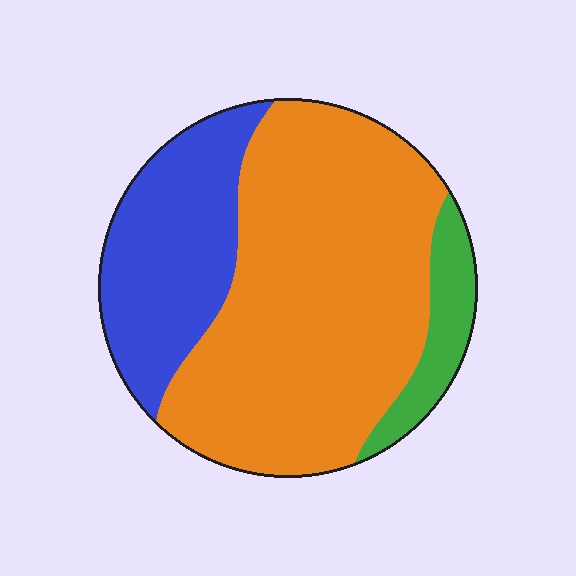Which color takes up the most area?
Orange, at roughly 65%.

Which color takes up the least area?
Green, at roughly 10%.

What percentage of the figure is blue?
Blue takes up about one quarter (1/4) of the figure.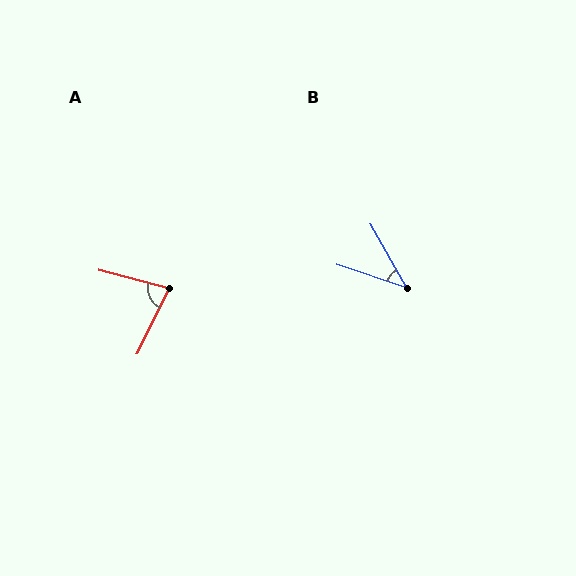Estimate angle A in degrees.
Approximately 78 degrees.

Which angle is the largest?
A, at approximately 78 degrees.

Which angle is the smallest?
B, at approximately 42 degrees.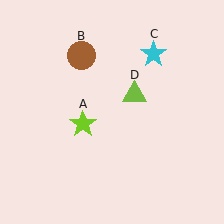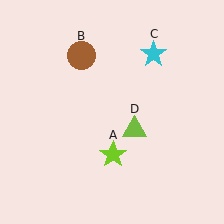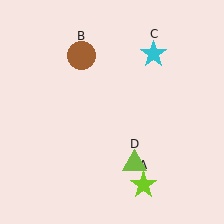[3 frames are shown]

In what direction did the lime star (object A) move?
The lime star (object A) moved down and to the right.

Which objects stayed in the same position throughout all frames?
Brown circle (object B) and cyan star (object C) remained stationary.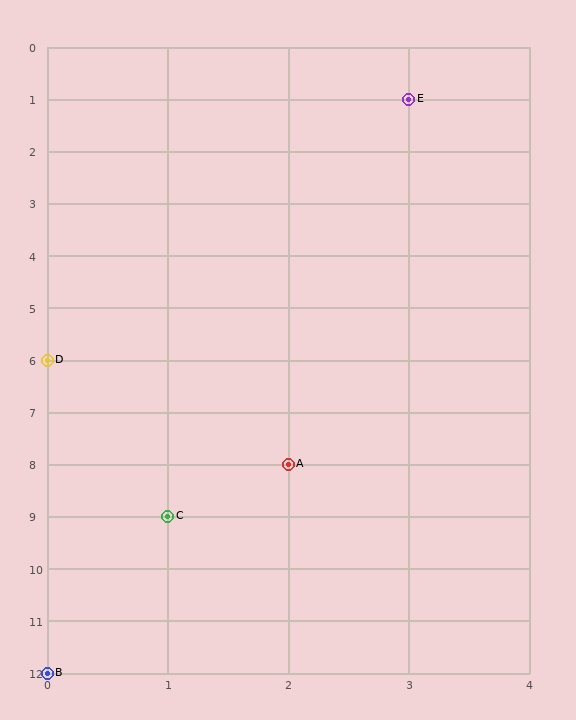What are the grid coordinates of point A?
Point A is at grid coordinates (2, 8).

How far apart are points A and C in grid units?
Points A and C are 1 column and 1 row apart (about 1.4 grid units diagonally).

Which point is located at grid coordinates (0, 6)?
Point D is at (0, 6).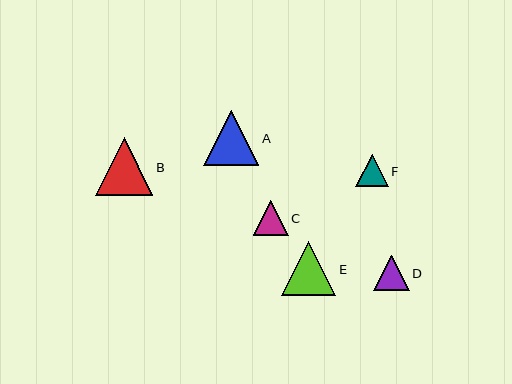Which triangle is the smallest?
Triangle F is the smallest with a size of approximately 32 pixels.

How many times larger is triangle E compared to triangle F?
Triangle E is approximately 1.7 times the size of triangle F.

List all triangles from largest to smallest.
From largest to smallest: B, A, E, D, C, F.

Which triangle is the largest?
Triangle B is the largest with a size of approximately 57 pixels.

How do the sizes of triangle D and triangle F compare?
Triangle D and triangle F are approximately the same size.